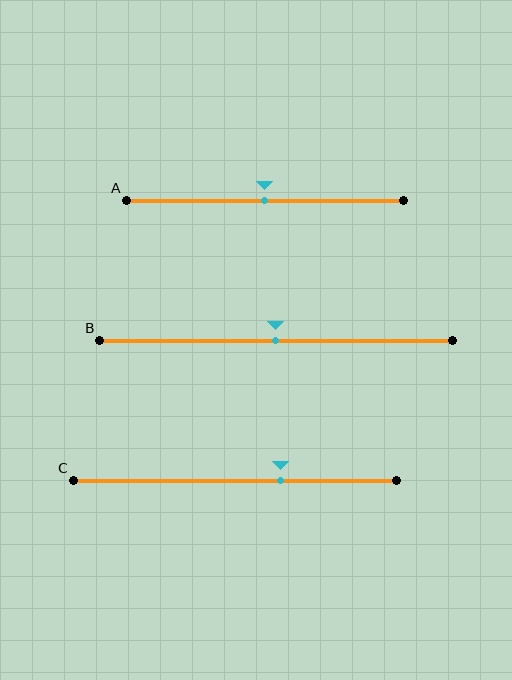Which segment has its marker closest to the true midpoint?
Segment A has its marker closest to the true midpoint.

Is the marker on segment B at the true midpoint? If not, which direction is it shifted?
Yes, the marker on segment B is at the true midpoint.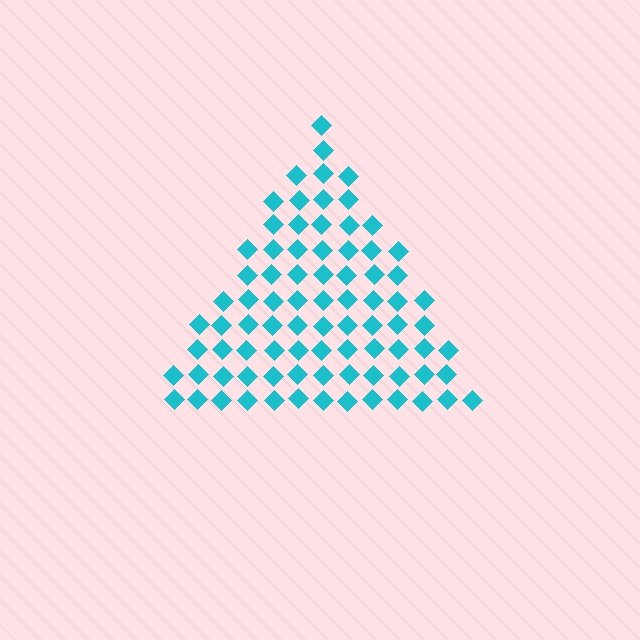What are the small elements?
The small elements are diamonds.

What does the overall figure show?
The overall figure shows a triangle.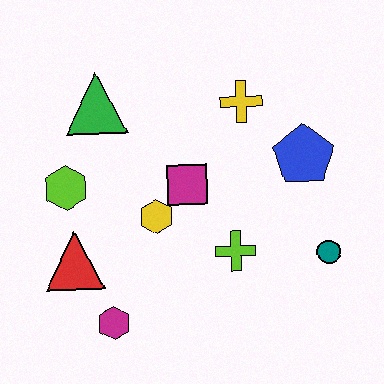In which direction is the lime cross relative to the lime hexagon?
The lime cross is to the right of the lime hexagon.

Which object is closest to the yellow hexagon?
The magenta square is closest to the yellow hexagon.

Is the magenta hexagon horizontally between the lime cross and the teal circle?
No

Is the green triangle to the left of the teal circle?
Yes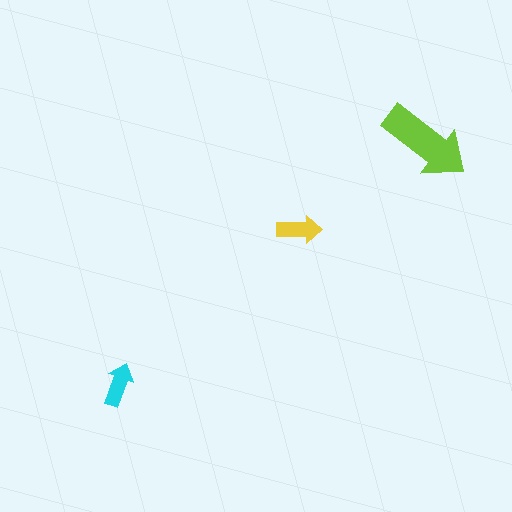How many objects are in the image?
There are 3 objects in the image.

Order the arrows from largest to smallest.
the lime one, the yellow one, the cyan one.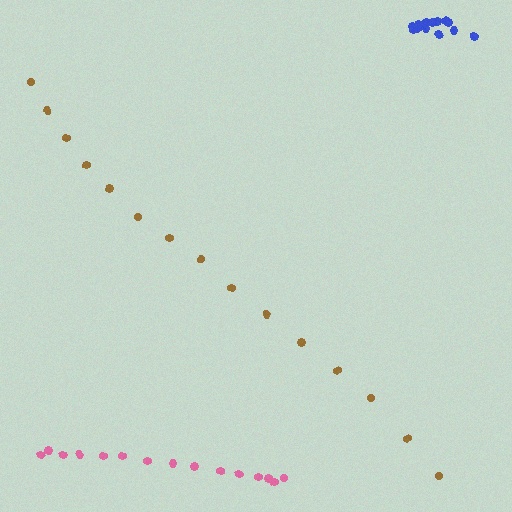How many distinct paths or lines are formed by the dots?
There are 3 distinct paths.